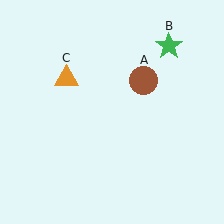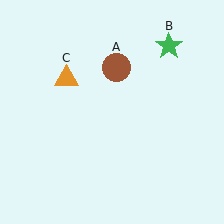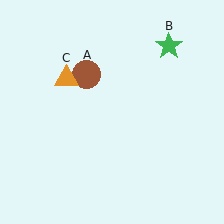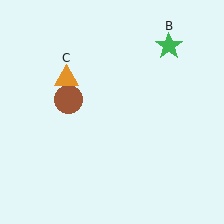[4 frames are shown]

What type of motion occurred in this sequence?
The brown circle (object A) rotated counterclockwise around the center of the scene.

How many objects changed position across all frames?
1 object changed position: brown circle (object A).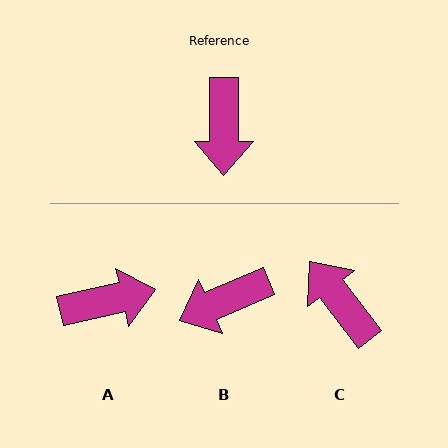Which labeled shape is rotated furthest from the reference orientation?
C, about 142 degrees away.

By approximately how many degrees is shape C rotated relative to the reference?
Approximately 142 degrees clockwise.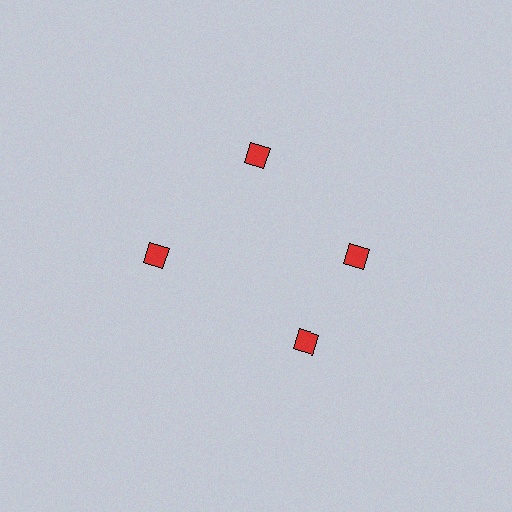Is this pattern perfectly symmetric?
No. The 4 red diamonds are arranged in a ring, but one element near the 6 o'clock position is rotated out of alignment along the ring, breaking the 4-fold rotational symmetry.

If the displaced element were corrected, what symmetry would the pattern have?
It would have 4-fold rotational symmetry — the pattern would map onto itself every 90 degrees.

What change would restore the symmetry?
The symmetry would be restored by rotating it back into even spacing with its neighbors so that all 4 diamonds sit at equal angles and equal distance from the center.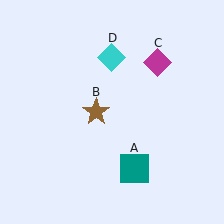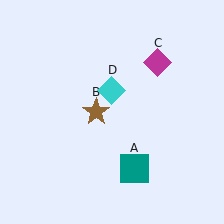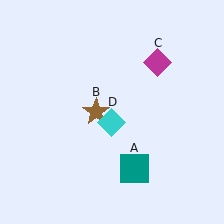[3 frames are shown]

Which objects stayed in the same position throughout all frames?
Teal square (object A) and brown star (object B) and magenta diamond (object C) remained stationary.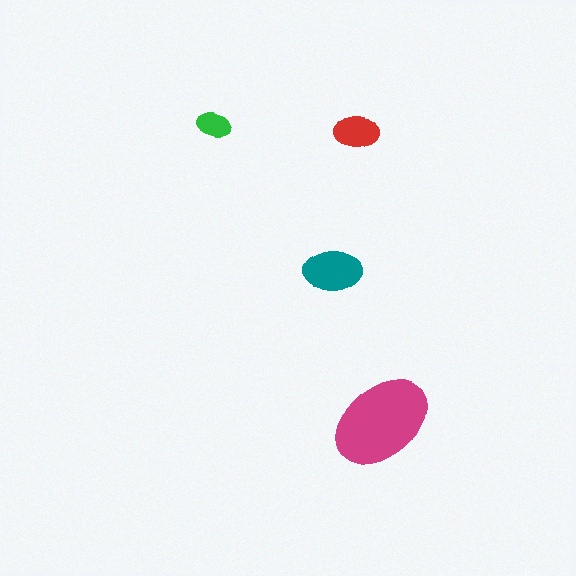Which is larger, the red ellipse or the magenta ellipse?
The magenta one.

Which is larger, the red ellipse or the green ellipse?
The red one.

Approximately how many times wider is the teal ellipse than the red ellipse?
About 1.5 times wider.